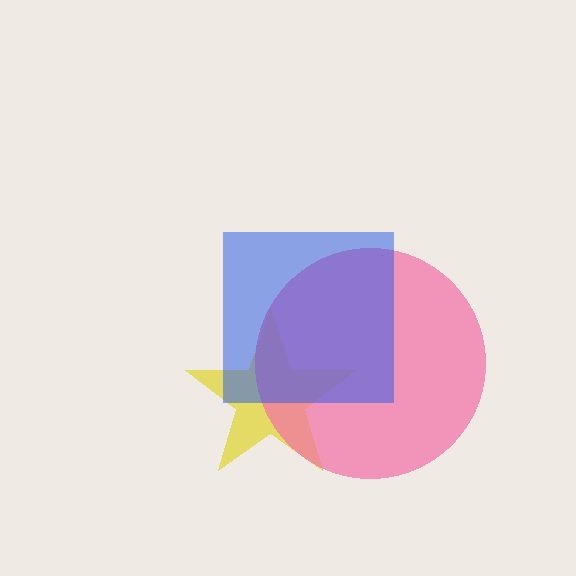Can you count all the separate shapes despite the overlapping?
Yes, there are 3 separate shapes.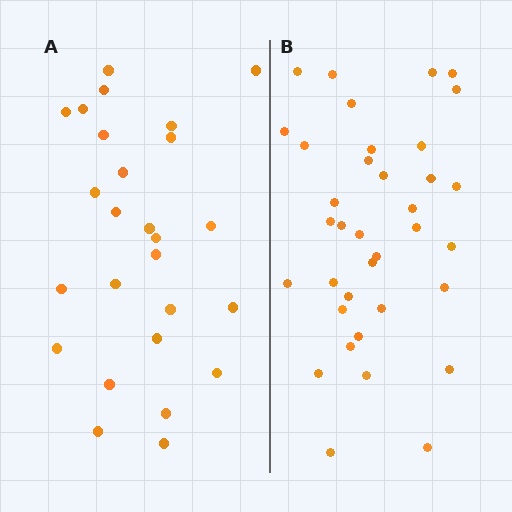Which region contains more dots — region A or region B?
Region B (the right region) has more dots.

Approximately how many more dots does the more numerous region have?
Region B has roughly 10 or so more dots than region A.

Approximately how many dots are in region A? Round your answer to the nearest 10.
About 30 dots. (The exact count is 26, which rounds to 30.)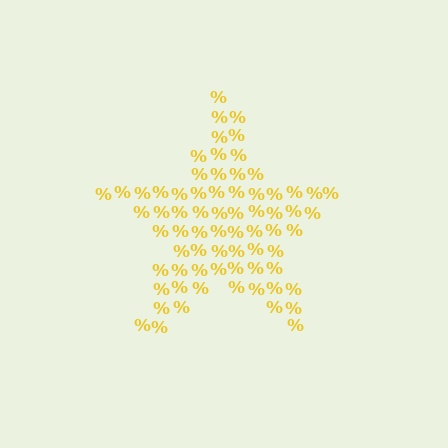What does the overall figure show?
The overall figure shows a star.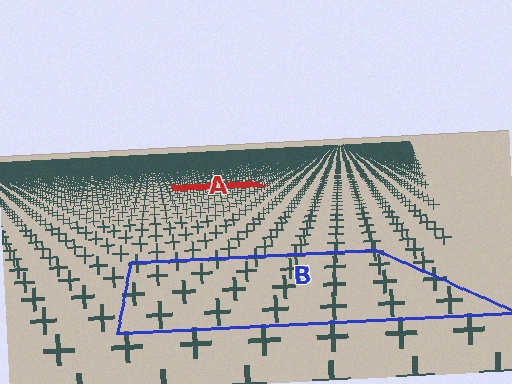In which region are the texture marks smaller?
The texture marks are smaller in region A, because it is farther away.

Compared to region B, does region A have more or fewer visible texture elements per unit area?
Region A has more texture elements per unit area — they are packed more densely because it is farther away.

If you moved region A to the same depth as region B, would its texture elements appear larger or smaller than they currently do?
They would appear larger. At a closer depth, the same texture elements are projected at a bigger on-screen size.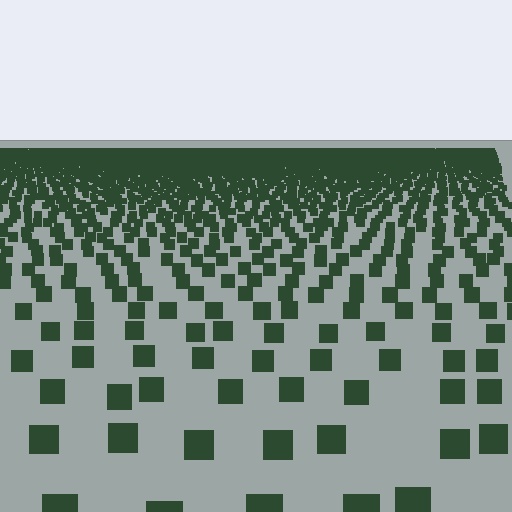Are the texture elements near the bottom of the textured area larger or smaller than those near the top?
Larger. Near the bottom, elements are closer to the viewer and appear at a bigger on-screen size.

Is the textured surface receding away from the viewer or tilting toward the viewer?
The surface is receding away from the viewer. Texture elements get smaller and denser toward the top.